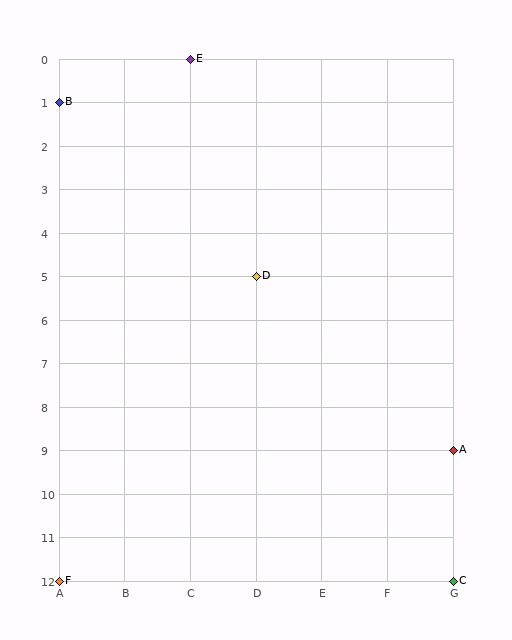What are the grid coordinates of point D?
Point D is at grid coordinates (D, 5).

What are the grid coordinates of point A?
Point A is at grid coordinates (G, 9).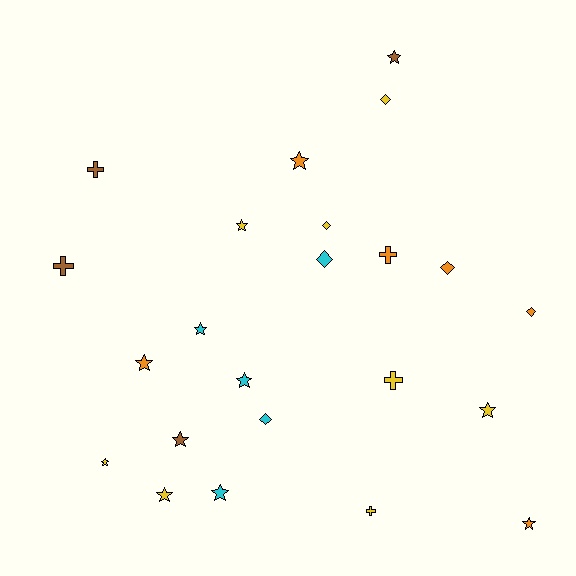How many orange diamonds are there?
There are 2 orange diamonds.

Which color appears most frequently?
Yellow, with 8 objects.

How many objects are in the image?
There are 23 objects.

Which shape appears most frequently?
Star, with 12 objects.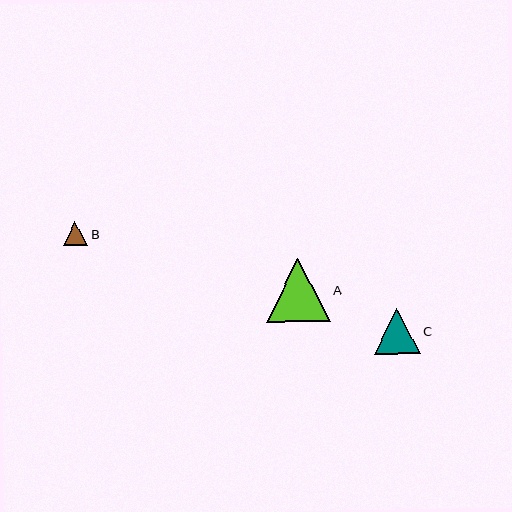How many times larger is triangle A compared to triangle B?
Triangle A is approximately 2.6 times the size of triangle B.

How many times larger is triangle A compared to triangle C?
Triangle A is approximately 1.4 times the size of triangle C.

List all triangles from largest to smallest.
From largest to smallest: A, C, B.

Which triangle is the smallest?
Triangle B is the smallest with a size of approximately 24 pixels.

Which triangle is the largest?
Triangle A is the largest with a size of approximately 64 pixels.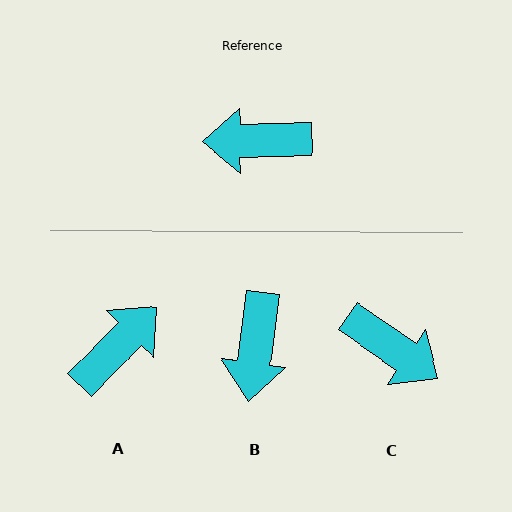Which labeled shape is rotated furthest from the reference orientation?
C, about 145 degrees away.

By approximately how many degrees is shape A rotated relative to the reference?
Approximately 135 degrees clockwise.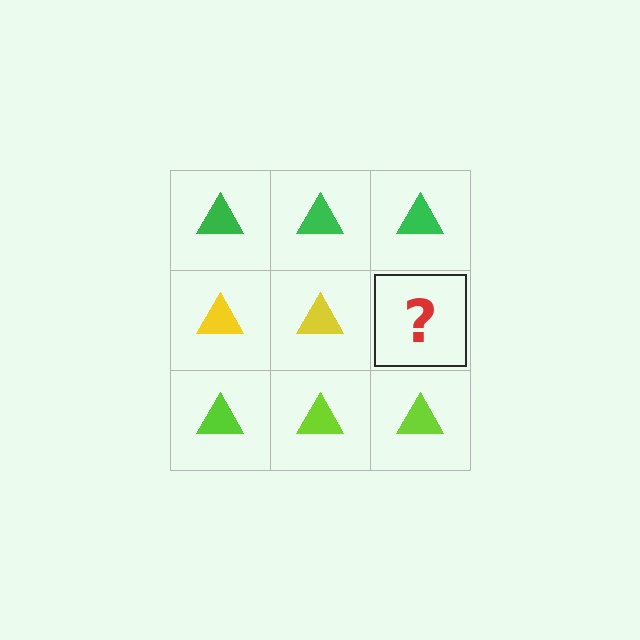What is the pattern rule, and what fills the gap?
The rule is that each row has a consistent color. The gap should be filled with a yellow triangle.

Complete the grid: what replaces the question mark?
The question mark should be replaced with a yellow triangle.